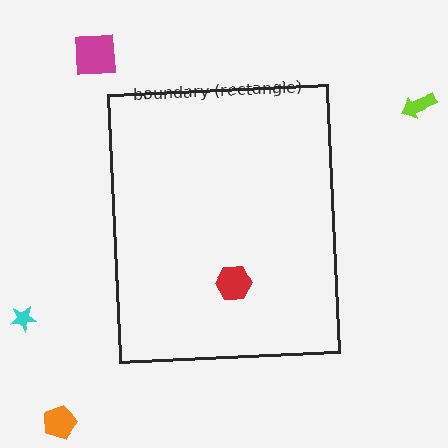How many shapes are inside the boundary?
1 inside, 4 outside.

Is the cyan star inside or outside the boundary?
Outside.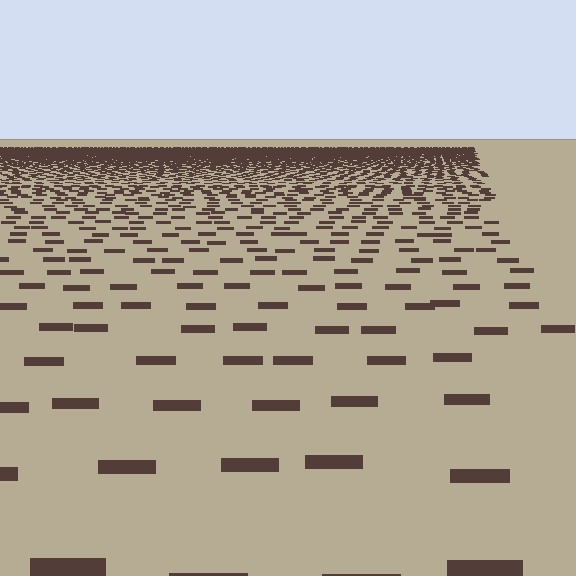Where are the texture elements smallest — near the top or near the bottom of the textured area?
Near the top.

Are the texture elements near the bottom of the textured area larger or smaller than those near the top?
Larger. Near the bottom, elements are closer to the viewer and appear at a bigger on-screen size.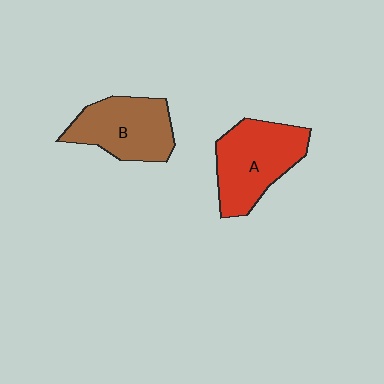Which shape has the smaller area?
Shape B (brown).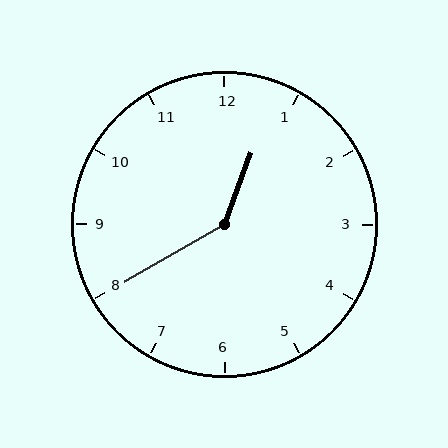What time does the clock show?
12:40.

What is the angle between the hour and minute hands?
Approximately 140 degrees.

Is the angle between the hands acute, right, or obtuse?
It is obtuse.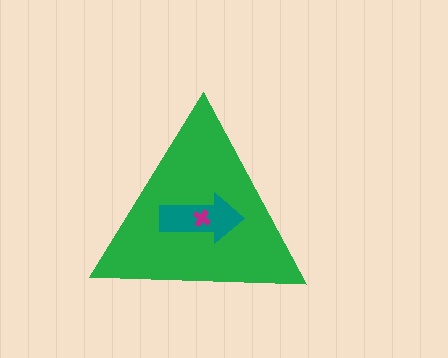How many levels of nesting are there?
3.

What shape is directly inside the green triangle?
The teal arrow.